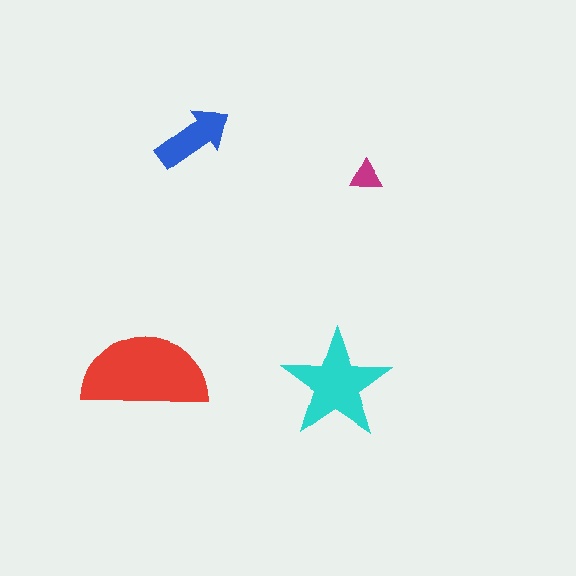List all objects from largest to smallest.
The red semicircle, the cyan star, the blue arrow, the magenta triangle.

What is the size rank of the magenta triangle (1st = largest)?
4th.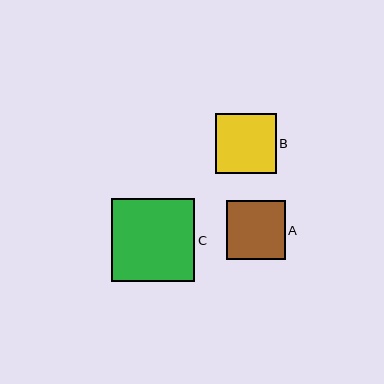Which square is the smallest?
Square A is the smallest with a size of approximately 58 pixels.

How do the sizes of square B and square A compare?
Square B and square A are approximately the same size.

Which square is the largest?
Square C is the largest with a size of approximately 83 pixels.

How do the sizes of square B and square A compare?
Square B and square A are approximately the same size.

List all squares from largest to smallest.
From largest to smallest: C, B, A.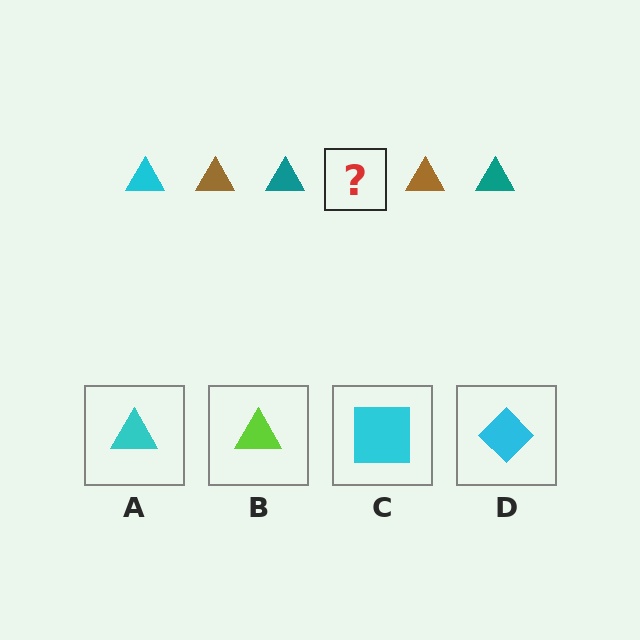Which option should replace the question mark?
Option A.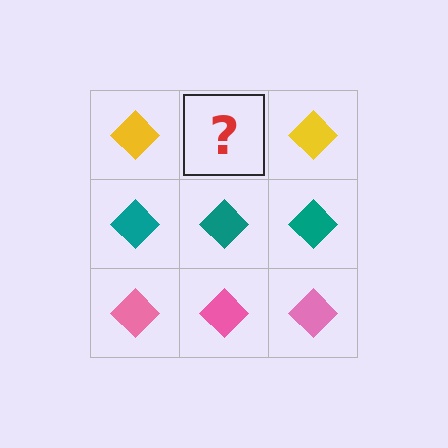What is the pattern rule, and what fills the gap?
The rule is that each row has a consistent color. The gap should be filled with a yellow diamond.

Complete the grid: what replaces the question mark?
The question mark should be replaced with a yellow diamond.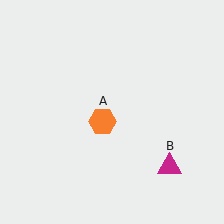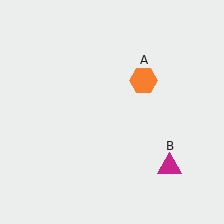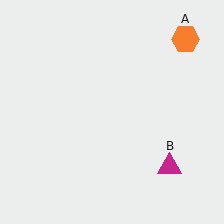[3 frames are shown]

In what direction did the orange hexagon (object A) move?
The orange hexagon (object A) moved up and to the right.